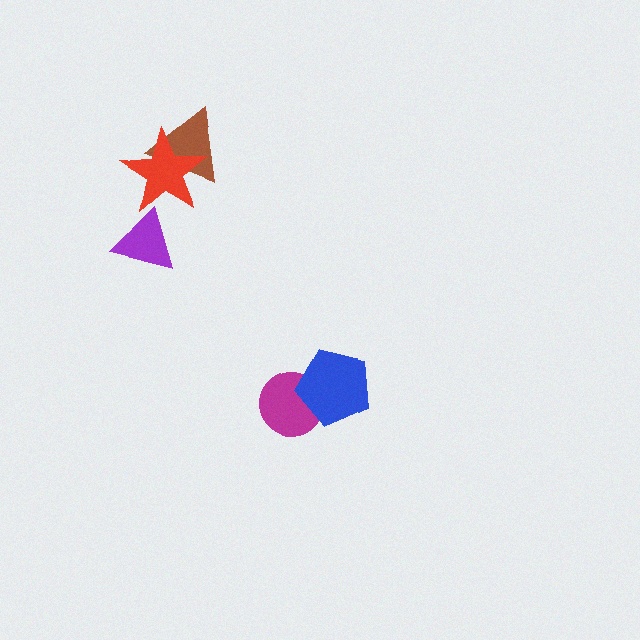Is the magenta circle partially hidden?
Yes, it is partially covered by another shape.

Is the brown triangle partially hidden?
Yes, it is partially covered by another shape.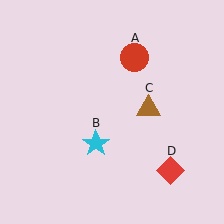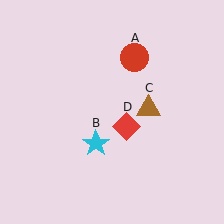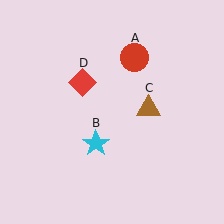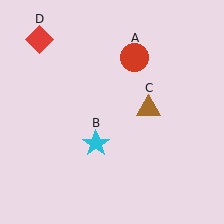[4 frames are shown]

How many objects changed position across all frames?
1 object changed position: red diamond (object D).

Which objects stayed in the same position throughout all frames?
Red circle (object A) and cyan star (object B) and brown triangle (object C) remained stationary.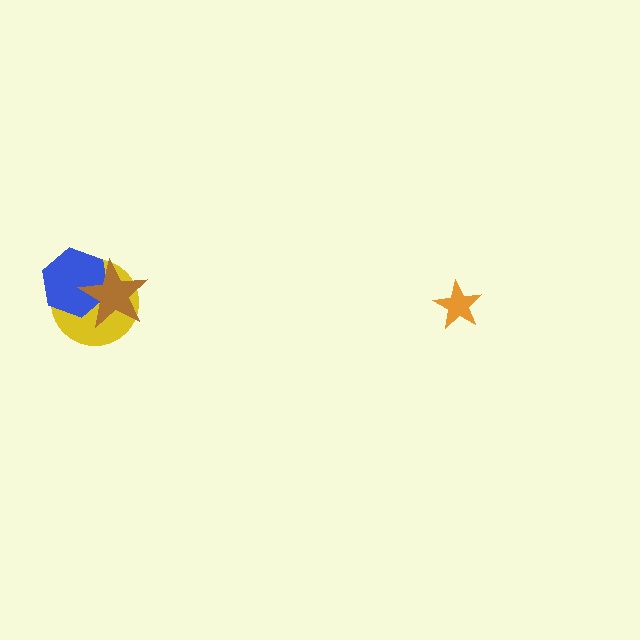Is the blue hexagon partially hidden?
Yes, it is partially covered by another shape.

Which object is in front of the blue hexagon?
The brown star is in front of the blue hexagon.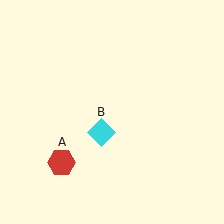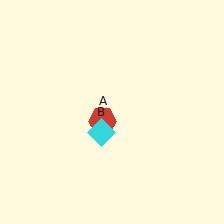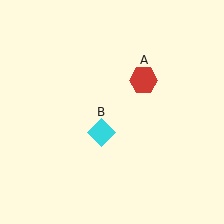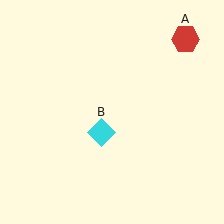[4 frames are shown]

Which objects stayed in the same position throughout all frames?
Cyan diamond (object B) remained stationary.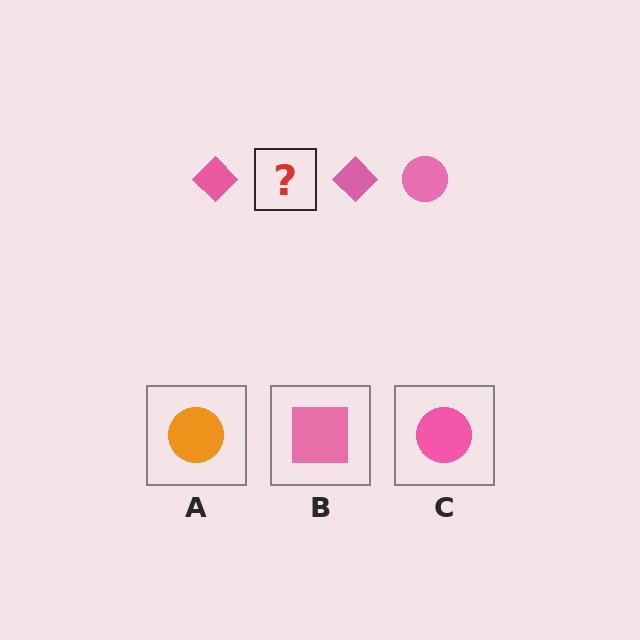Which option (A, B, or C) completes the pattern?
C.